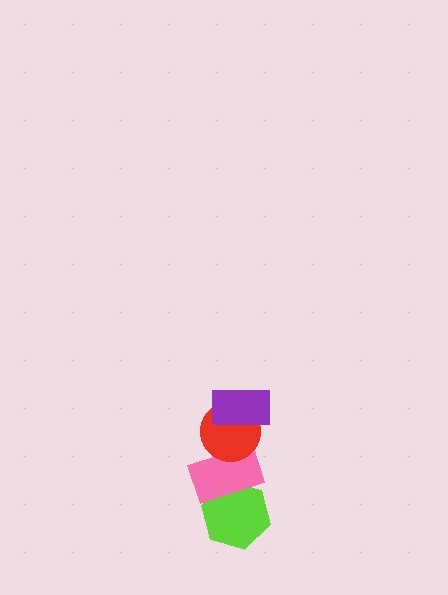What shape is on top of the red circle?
The purple rectangle is on top of the red circle.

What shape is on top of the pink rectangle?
The red circle is on top of the pink rectangle.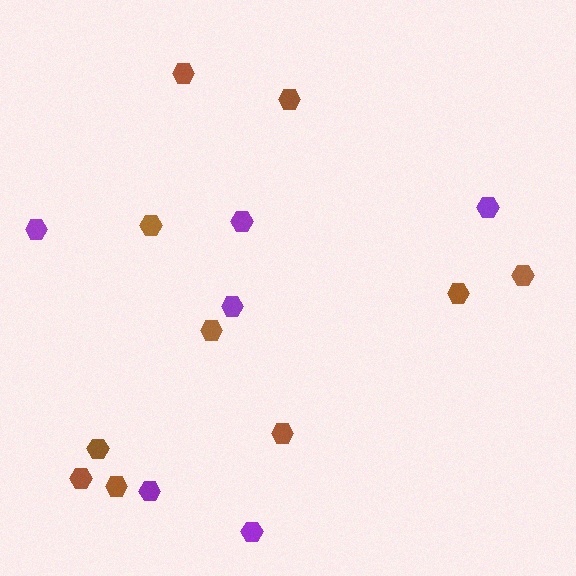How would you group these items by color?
There are 2 groups: one group of brown hexagons (10) and one group of purple hexagons (6).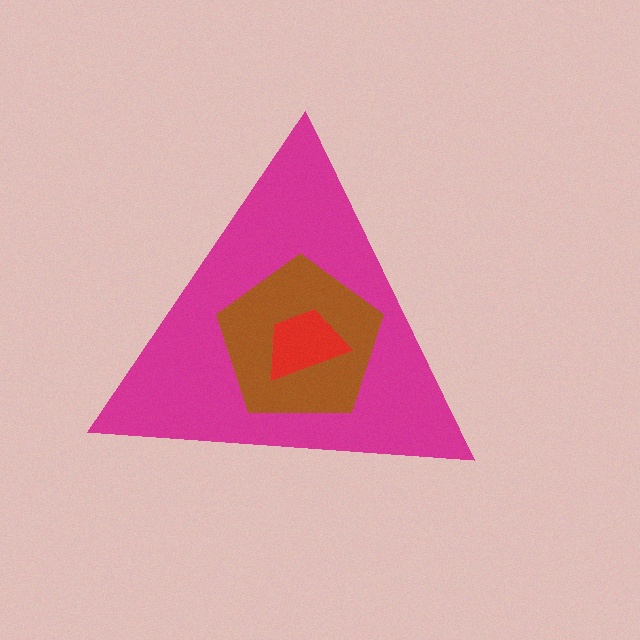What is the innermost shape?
The red trapezoid.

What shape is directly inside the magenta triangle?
The brown pentagon.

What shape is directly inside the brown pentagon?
The red trapezoid.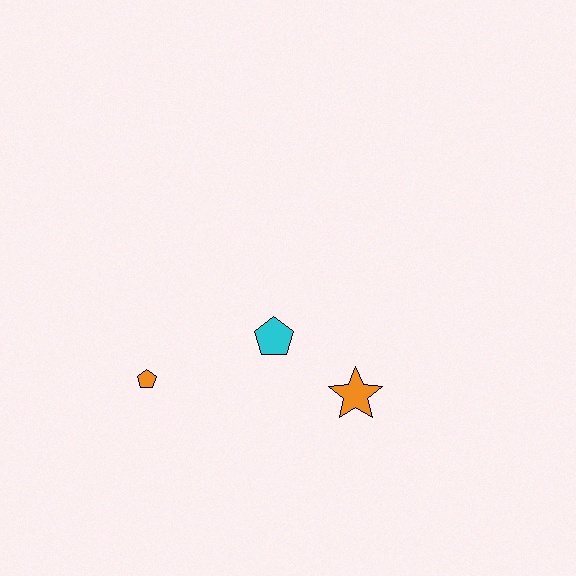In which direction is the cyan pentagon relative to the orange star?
The cyan pentagon is to the left of the orange star.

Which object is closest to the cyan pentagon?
The orange star is closest to the cyan pentagon.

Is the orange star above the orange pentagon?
No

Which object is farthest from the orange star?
The orange pentagon is farthest from the orange star.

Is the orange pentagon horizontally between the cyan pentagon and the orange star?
No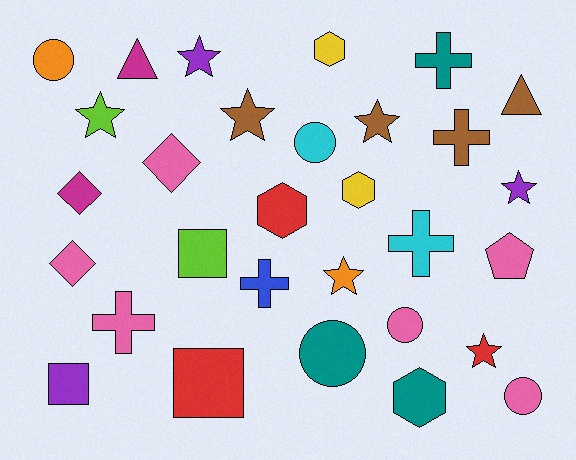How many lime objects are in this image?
There are 2 lime objects.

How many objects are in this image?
There are 30 objects.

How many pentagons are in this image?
There is 1 pentagon.